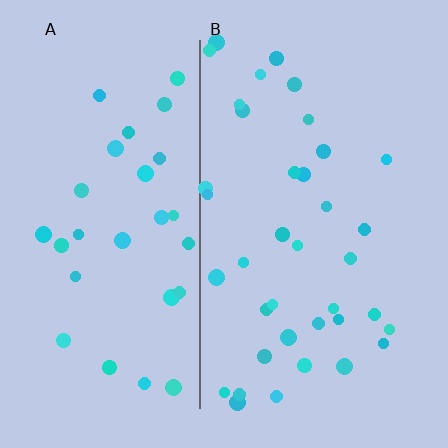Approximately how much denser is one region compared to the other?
Approximately 1.3× — region B over region A.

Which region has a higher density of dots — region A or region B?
B (the right).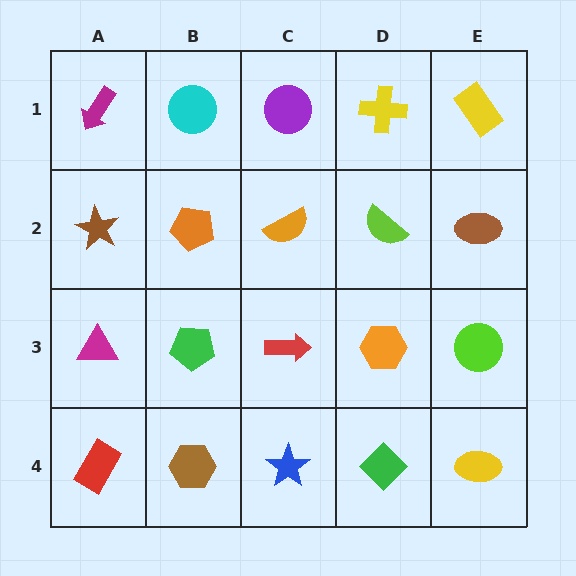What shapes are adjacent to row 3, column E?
A brown ellipse (row 2, column E), a yellow ellipse (row 4, column E), an orange hexagon (row 3, column D).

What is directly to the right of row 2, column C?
A lime semicircle.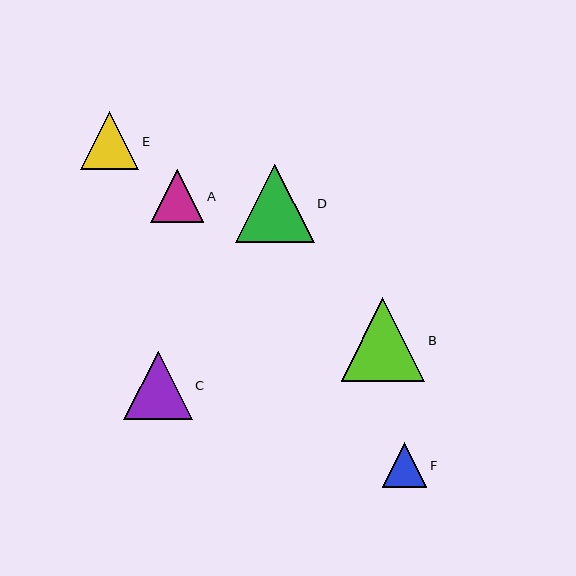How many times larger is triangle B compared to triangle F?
Triangle B is approximately 1.9 times the size of triangle F.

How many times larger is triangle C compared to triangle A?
Triangle C is approximately 1.3 times the size of triangle A.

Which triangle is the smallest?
Triangle F is the smallest with a size of approximately 45 pixels.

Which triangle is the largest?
Triangle B is the largest with a size of approximately 83 pixels.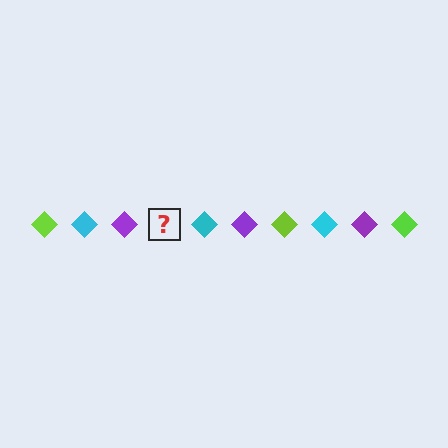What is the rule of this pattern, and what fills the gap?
The rule is that the pattern cycles through lime, cyan, purple diamonds. The gap should be filled with a lime diamond.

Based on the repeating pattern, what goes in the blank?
The blank should be a lime diamond.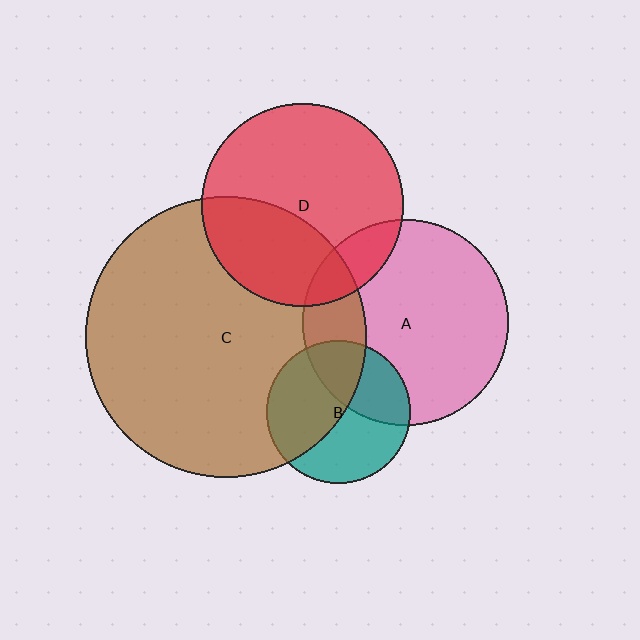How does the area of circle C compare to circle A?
Approximately 1.9 times.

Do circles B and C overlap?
Yes.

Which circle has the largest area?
Circle C (brown).